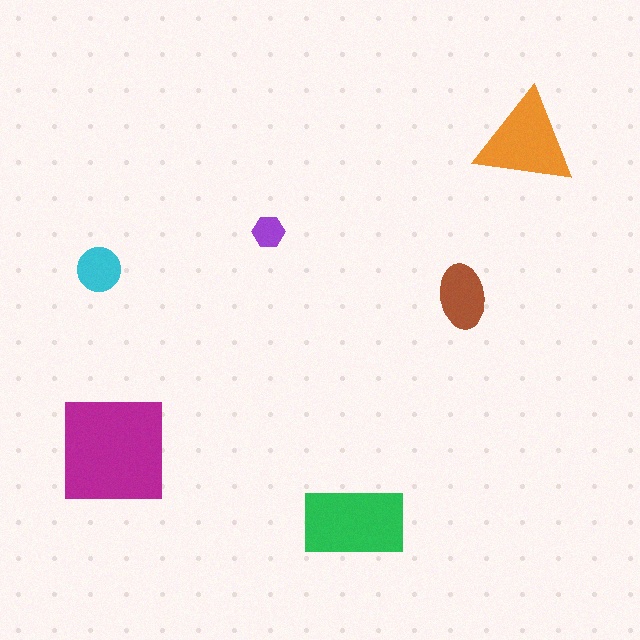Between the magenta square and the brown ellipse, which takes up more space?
The magenta square.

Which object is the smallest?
The purple hexagon.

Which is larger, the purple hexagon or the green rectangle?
The green rectangle.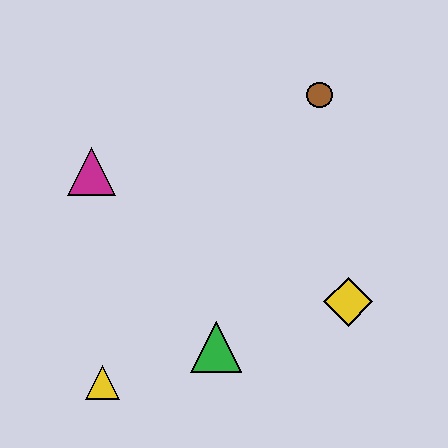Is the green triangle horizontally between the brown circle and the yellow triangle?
Yes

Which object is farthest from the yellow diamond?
The magenta triangle is farthest from the yellow diamond.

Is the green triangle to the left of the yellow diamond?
Yes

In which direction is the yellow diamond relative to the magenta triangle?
The yellow diamond is to the right of the magenta triangle.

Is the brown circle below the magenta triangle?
No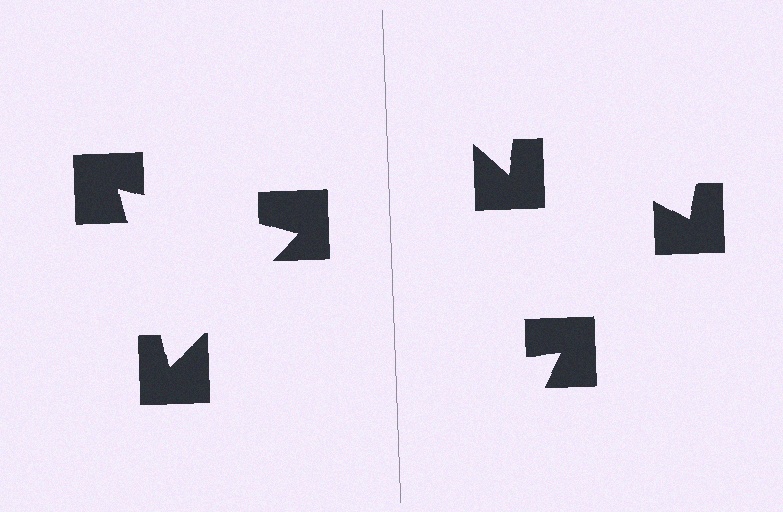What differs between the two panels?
The notched squares are positioned identically on both sides; only the wedge orientations differ. On the left they align to a triangle; on the right they are misaligned.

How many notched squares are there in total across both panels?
6 — 3 on each side.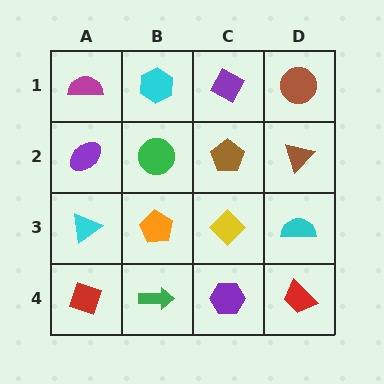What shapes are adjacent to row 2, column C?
A purple diamond (row 1, column C), a yellow diamond (row 3, column C), a green circle (row 2, column B), a brown triangle (row 2, column D).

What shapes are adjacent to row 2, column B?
A cyan hexagon (row 1, column B), an orange pentagon (row 3, column B), a purple ellipse (row 2, column A), a brown pentagon (row 2, column C).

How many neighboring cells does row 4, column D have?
2.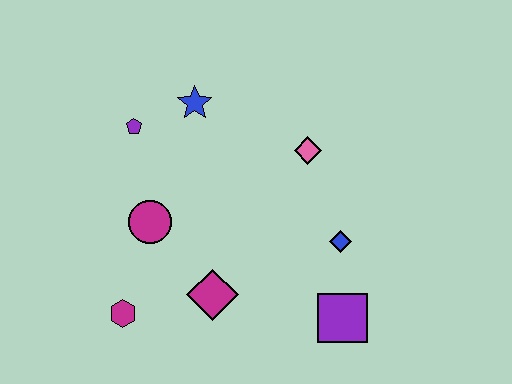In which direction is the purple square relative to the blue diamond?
The purple square is below the blue diamond.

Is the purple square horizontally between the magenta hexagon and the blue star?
No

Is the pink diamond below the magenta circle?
No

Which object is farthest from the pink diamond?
The magenta hexagon is farthest from the pink diamond.